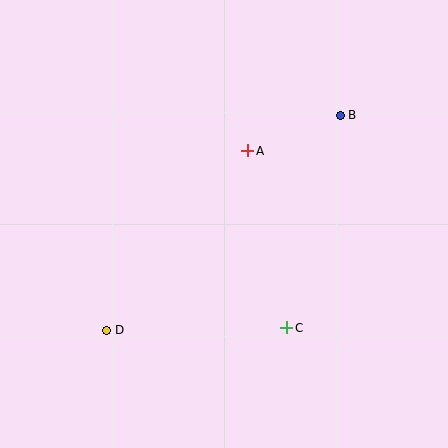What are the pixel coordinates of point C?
Point C is at (287, 328).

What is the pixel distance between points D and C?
The distance between D and C is 180 pixels.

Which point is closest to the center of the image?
Point A at (248, 151) is closest to the center.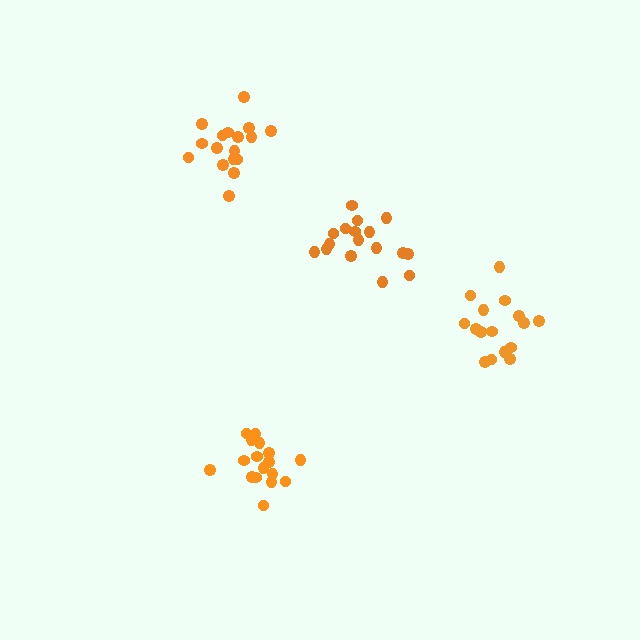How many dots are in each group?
Group 1: 17 dots, Group 2: 17 dots, Group 3: 17 dots, Group 4: 16 dots (67 total).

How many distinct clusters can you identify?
There are 4 distinct clusters.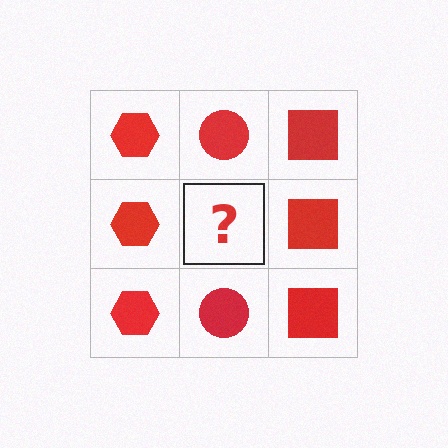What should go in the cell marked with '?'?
The missing cell should contain a red circle.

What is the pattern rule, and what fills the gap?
The rule is that each column has a consistent shape. The gap should be filled with a red circle.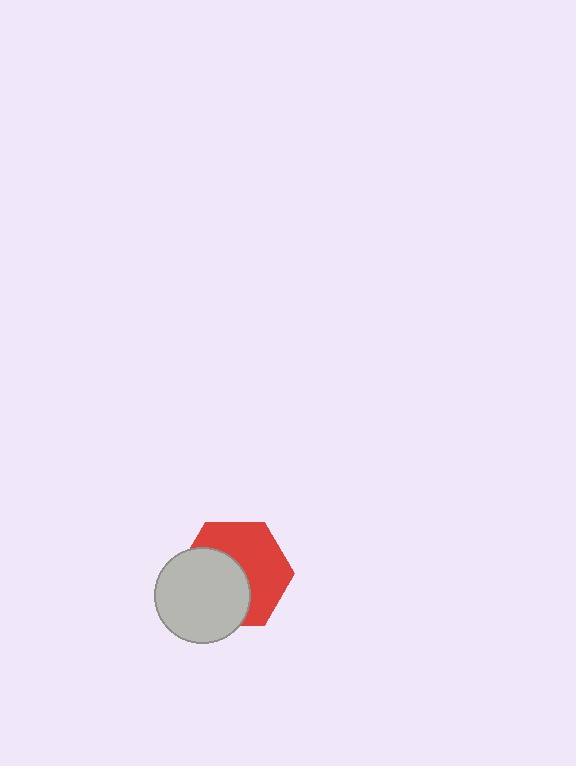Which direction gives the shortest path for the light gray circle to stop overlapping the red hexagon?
Moving toward the lower-left gives the shortest separation.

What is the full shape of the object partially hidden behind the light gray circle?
The partially hidden object is a red hexagon.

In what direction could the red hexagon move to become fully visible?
The red hexagon could move toward the upper-right. That would shift it out from behind the light gray circle entirely.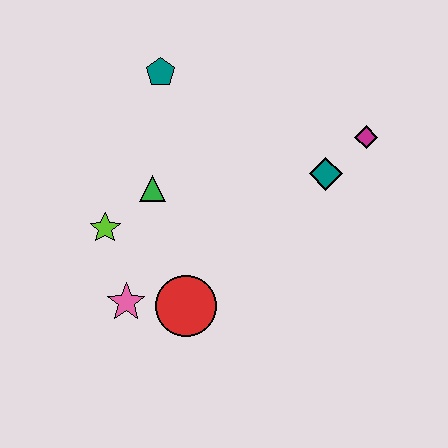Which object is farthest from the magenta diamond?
The pink star is farthest from the magenta diamond.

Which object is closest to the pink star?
The red circle is closest to the pink star.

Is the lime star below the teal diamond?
Yes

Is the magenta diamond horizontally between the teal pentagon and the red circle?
No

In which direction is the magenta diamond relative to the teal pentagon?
The magenta diamond is to the right of the teal pentagon.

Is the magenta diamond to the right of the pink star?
Yes